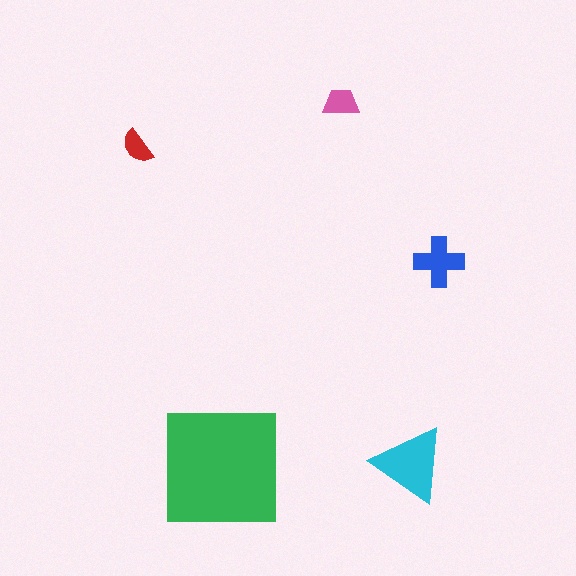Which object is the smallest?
The red semicircle.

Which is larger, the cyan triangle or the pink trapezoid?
The cyan triangle.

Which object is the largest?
The green square.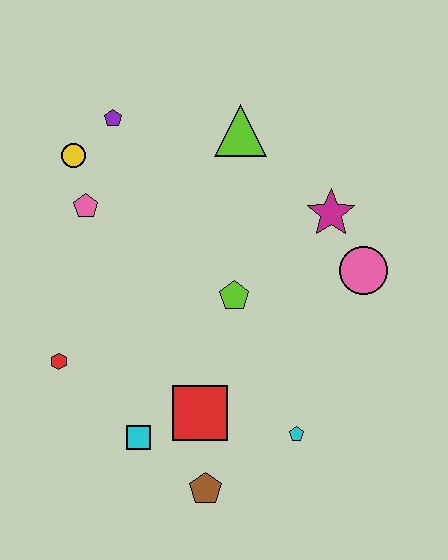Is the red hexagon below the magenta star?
Yes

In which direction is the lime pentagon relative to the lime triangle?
The lime pentagon is below the lime triangle.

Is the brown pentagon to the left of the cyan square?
No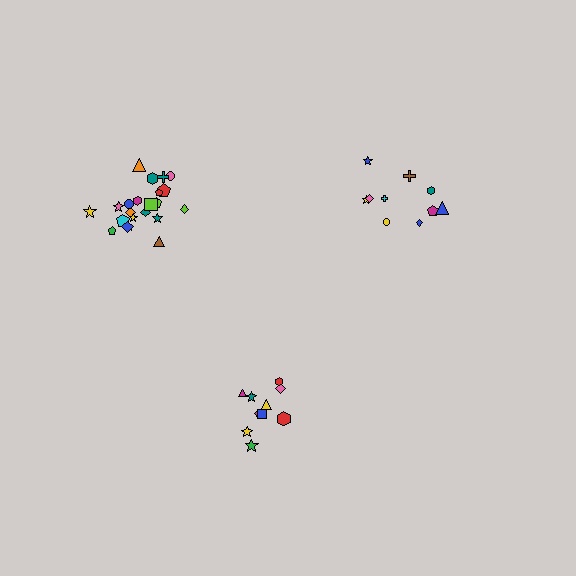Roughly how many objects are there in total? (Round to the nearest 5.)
Roughly 40 objects in total.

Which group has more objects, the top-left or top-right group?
The top-left group.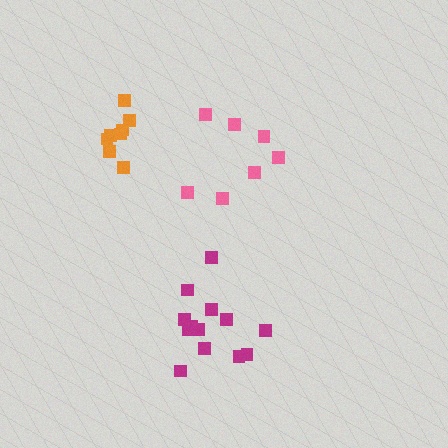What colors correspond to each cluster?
The clusters are colored: pink, magenta, orange.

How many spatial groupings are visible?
There are 3 spatial groupings.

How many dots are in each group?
Group 1: 7 dots, Group 2: 13 dots, Group 3: 8 dots (28 total).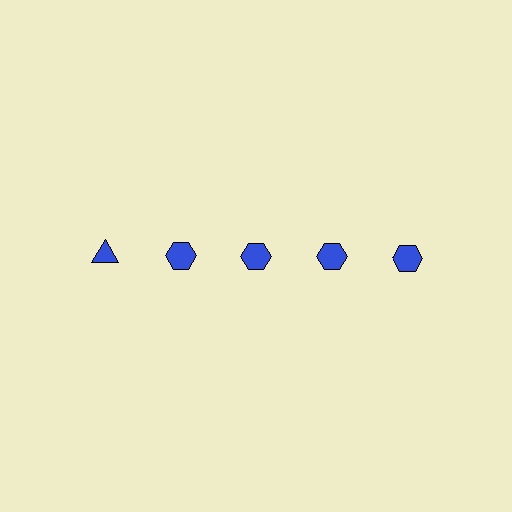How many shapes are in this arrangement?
There are 5 shapes arranged in a grid pattern.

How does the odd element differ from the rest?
It has a different shape: triangle instead of hexagon.